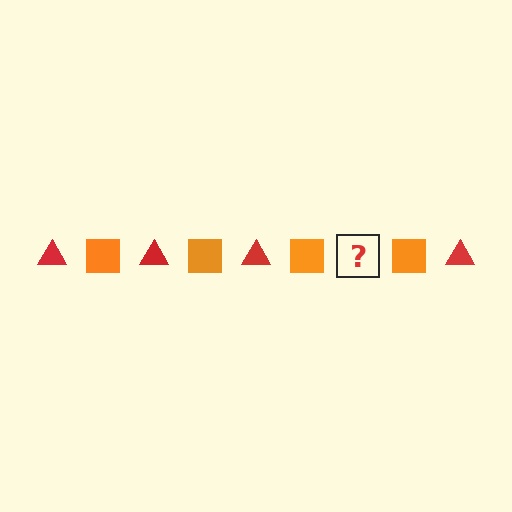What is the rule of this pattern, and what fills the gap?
The rule is that the pattern alternates between red triangle and orange square. The gap should be filled with a red triangle.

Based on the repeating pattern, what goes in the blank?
The blank should be a red triangle.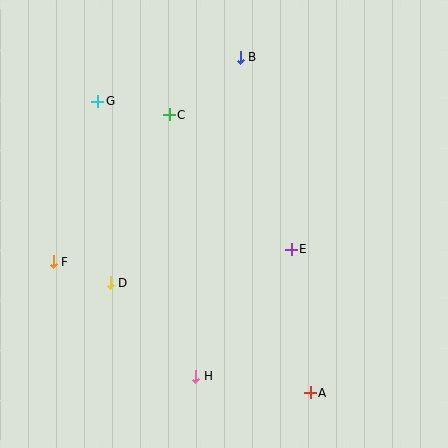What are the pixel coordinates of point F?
Point F is at (53, 262).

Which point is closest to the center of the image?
Point E at (291, 249) is closest to the center.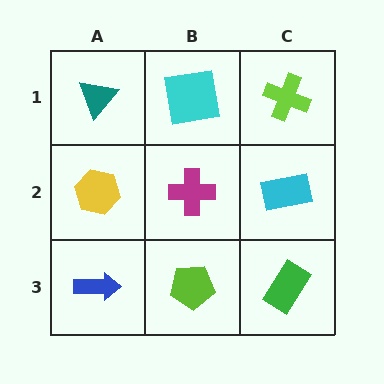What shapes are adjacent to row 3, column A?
A yellow hexagon (row 2, column A), a lime pentagon (row 3, column B).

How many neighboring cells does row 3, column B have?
3.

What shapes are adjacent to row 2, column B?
A cyan square (row 1, column B), a lime pentagon (row 3, column B), a yellow hexagon (row 2, column A), a cyan rectangle (row 2, column C).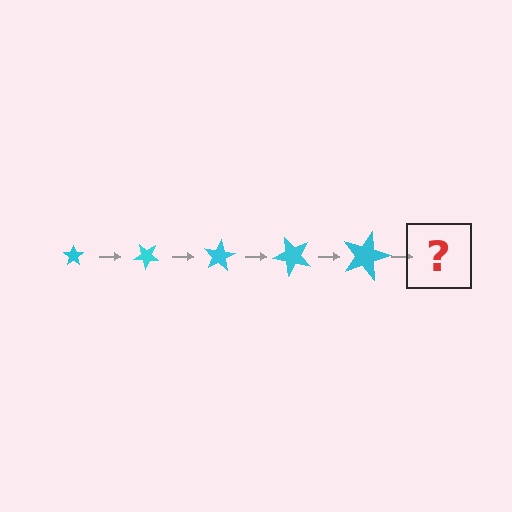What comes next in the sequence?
The next element should be a star, larger than the previous one and rotated 200 degrees from the start.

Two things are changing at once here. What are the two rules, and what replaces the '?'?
The two rules are that the star grows larger each step and it rotates 40 degrees each step. The '?' should be a star, larger than the previous one and rotated 200 degrees from the start.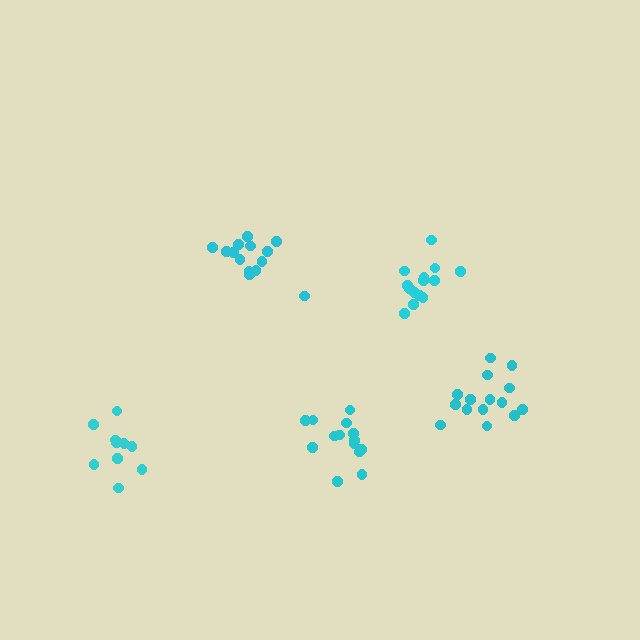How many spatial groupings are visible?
There are 5 spatial groupings.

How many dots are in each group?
Group 1: 14 dots, Group 2: 14 dots, Group 3: 10 dots, Group 4: 15 dots, Group 5: 14 dots (67 total).